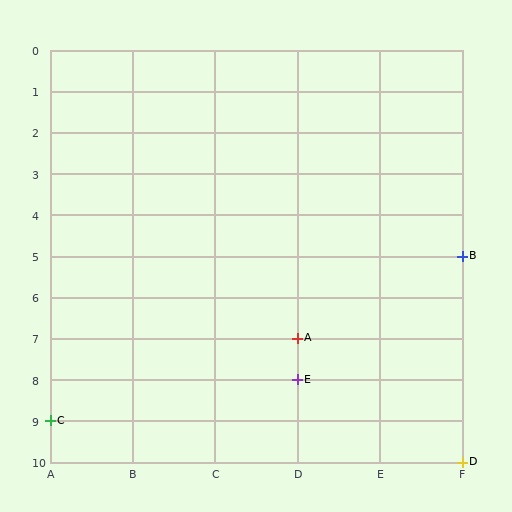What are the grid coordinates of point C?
Point C is at grid coordinates (A, 9).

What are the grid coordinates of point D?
Point D is at grid coordinates (F, 10).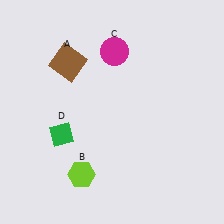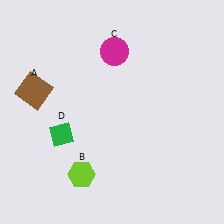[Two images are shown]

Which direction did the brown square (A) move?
The brown square (A) moved left.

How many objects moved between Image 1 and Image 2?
1 object moved between the two images.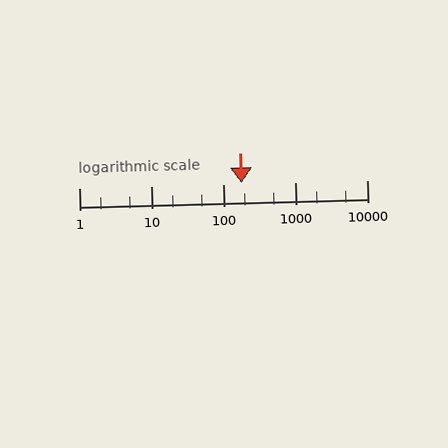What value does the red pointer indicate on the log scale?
The pointer indicates approximately 180.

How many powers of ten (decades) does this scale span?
The scale spans 4 decades, from 1 to 10000.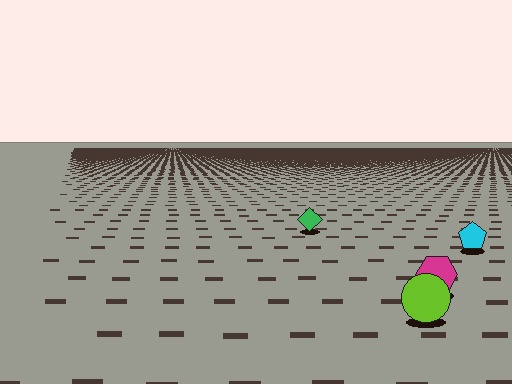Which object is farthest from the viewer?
The green diamond is farthest from the viewer. It appears smaller and the ground texture around it is denser.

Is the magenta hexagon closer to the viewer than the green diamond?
Yes. The magenta hexagon is closer — you can tell from the texture gradient: the ground texture is coarser near it.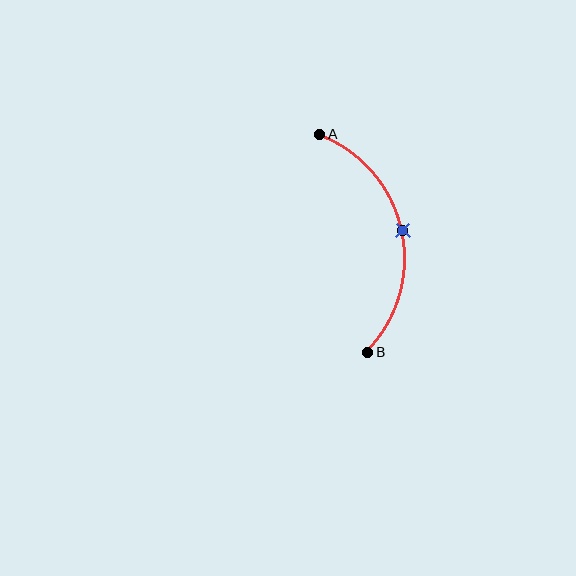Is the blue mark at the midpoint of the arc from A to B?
Yes. The blue mark lies on the arc at equal arc-length from both A and B — it is the arc midpoint.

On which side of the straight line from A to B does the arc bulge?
The arc bulges to the right of the straight line connecting A and B.